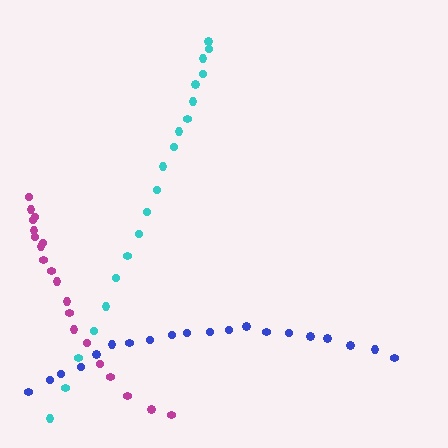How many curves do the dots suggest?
There are 3 distinct paths.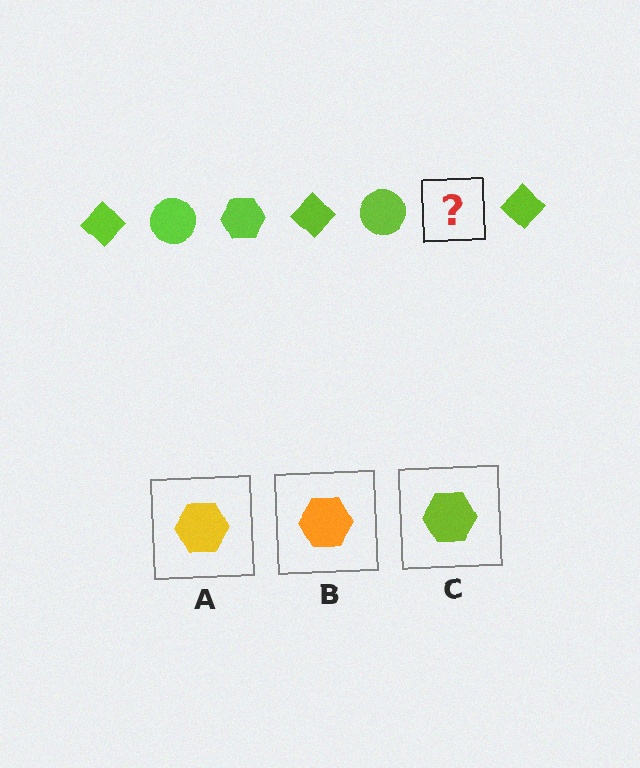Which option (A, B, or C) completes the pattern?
C.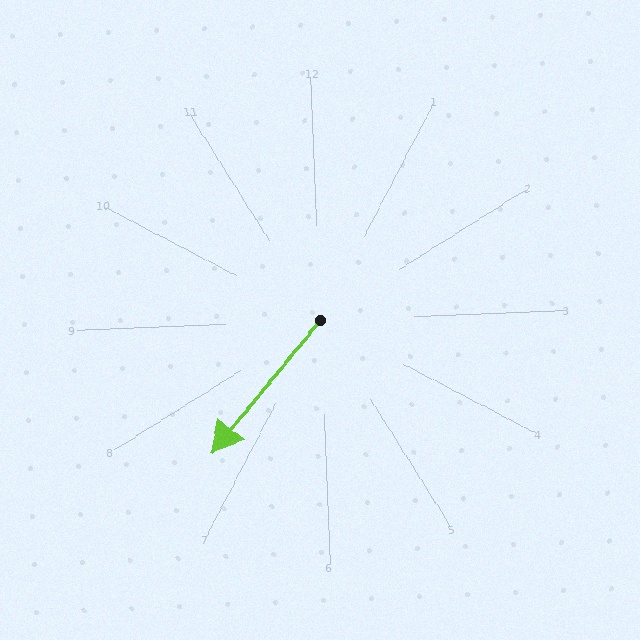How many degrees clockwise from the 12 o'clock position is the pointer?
Approximately 221 degrees.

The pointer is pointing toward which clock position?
Roughly 7 o'clock.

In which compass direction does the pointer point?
Southwest.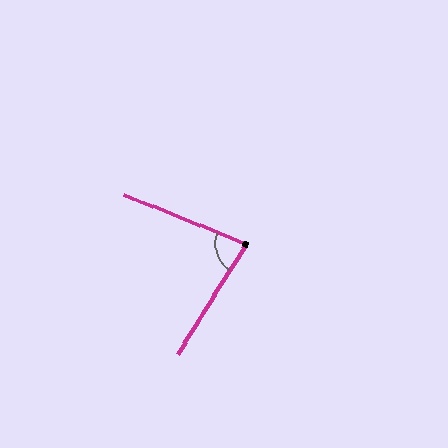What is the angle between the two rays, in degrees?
Approximately 80 degrees.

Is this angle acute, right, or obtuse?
It is acute.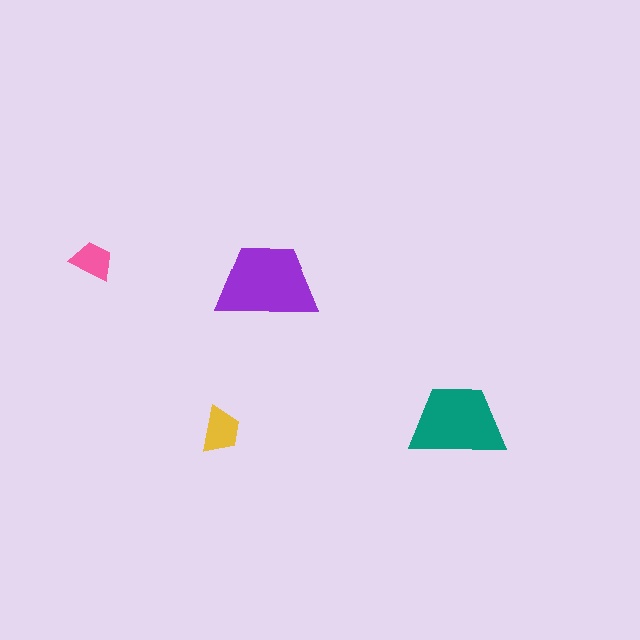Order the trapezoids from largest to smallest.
the purple one, the teal one, the yellow one, the pink one.